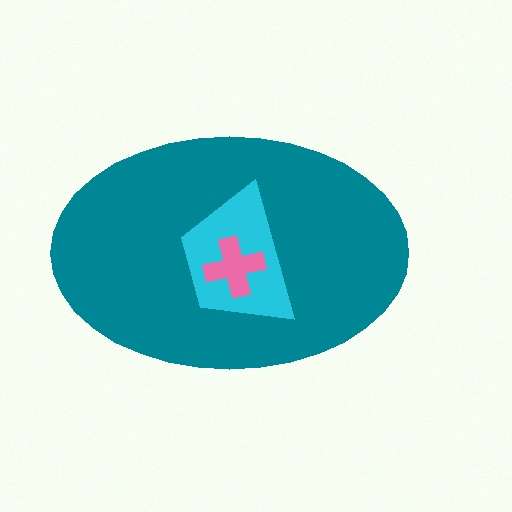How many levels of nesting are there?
3.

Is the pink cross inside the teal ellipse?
Yes.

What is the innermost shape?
The pink cross.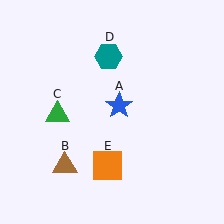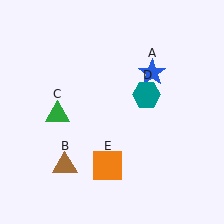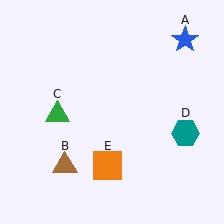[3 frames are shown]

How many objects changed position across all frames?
2 objects changed position: blue star (object A), teal hexagon (object D).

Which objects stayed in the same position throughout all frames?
Brown triangle (object B) and green triangle (object C) and orange square (object E) remained stationary.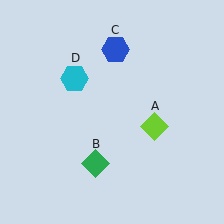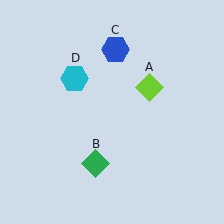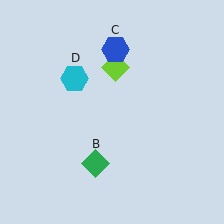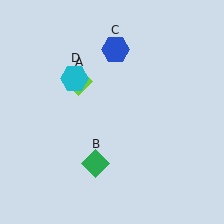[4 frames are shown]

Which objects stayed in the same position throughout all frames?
Green diamond (object B) and blue hexagon (object C) and cyan hexagon (object D) remained stationary.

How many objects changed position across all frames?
1 object changed position: lime diamond (object A).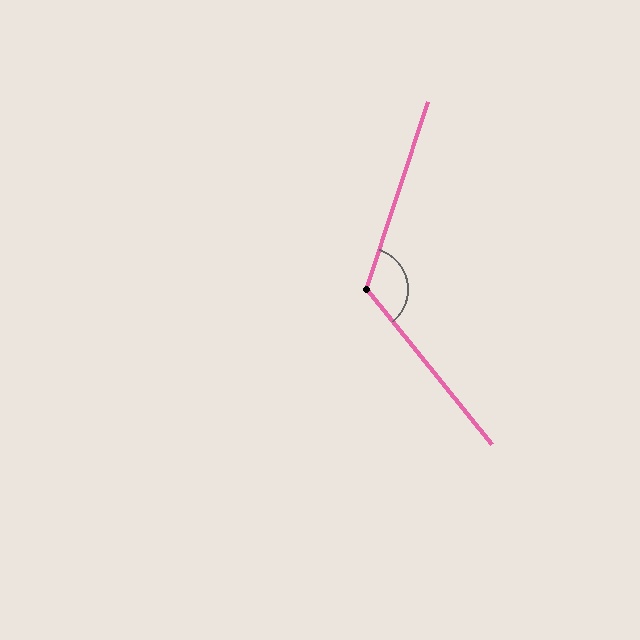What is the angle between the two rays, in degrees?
Approximately 123 degrees.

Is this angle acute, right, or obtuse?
It is obtuse.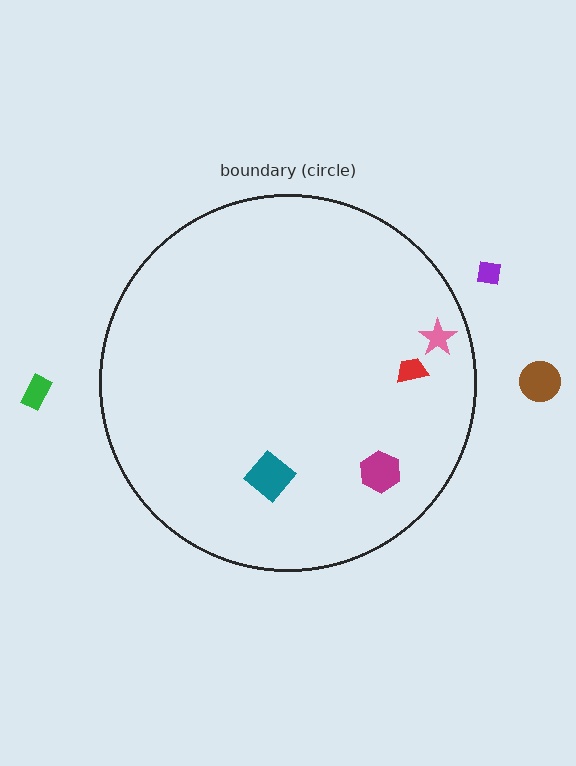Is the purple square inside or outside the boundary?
Outside.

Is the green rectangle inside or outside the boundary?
Outside.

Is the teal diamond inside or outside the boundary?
Inside.